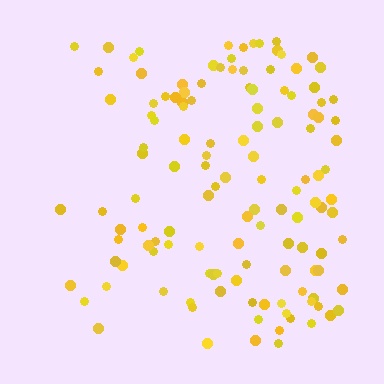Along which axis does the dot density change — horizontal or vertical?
Horizontal.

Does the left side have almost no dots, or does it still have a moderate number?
Still a moderate number, just noticeably fewer than the right.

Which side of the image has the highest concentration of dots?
The right.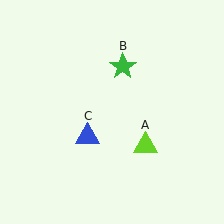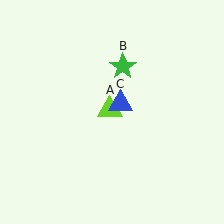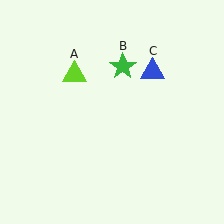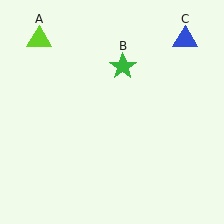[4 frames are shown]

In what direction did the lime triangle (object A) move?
The lime triangle (object A) moved up and to the left.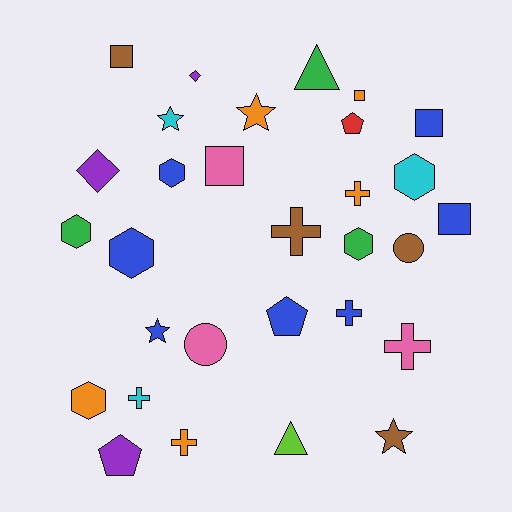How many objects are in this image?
There are 30 objects.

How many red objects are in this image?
There is 1 red object.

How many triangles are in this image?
There are 2 triangles.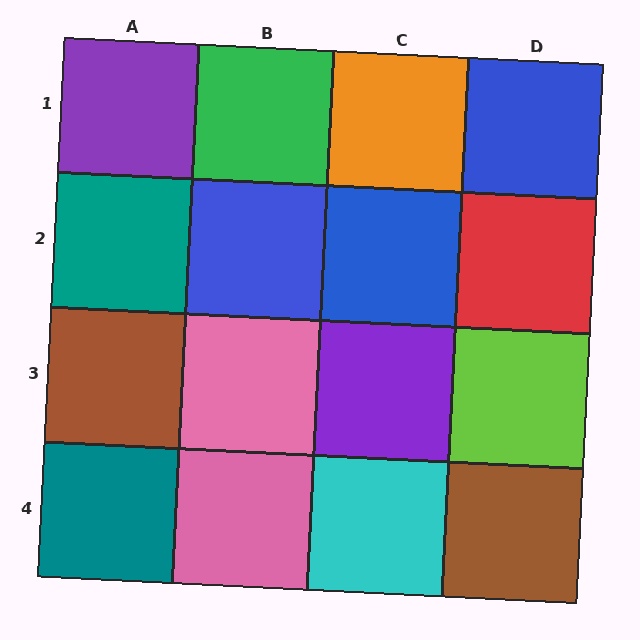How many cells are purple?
2 cells are purple.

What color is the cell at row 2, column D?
Red.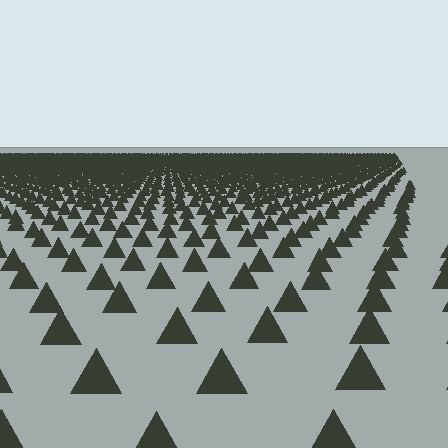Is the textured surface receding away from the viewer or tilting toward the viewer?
The surface is receding away from the viewer. Texture elements get smaller and denser toward the top.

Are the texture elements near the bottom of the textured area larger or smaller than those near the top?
Larger. Near the bottom, elements are closer to the viewer and appear at a bigger on-screen size.